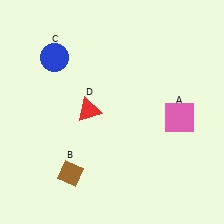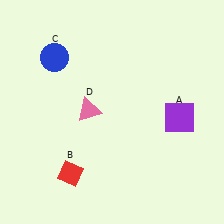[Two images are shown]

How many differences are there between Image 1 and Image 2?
There are 3 differences between the two images.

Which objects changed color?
A changed from pink to purple. B changed from brown to red. D changed from red to pink.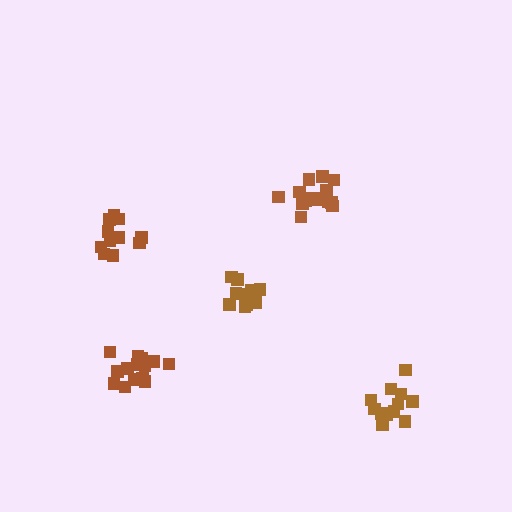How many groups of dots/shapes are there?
There are 5 groups.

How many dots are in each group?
Group 1: 15 dots, Group 2: 15 dots, Group 3: 11 dots, Group 4: 12 dots, Group 5: 12 dots (65 total).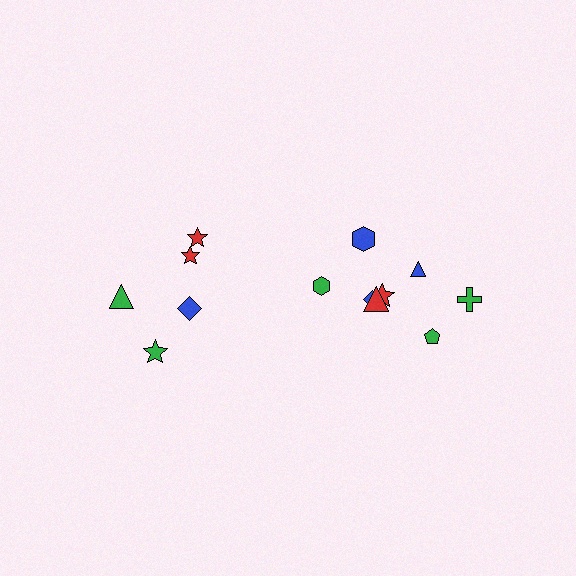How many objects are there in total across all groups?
There are 13 objects.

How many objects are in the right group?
There are 8 objects.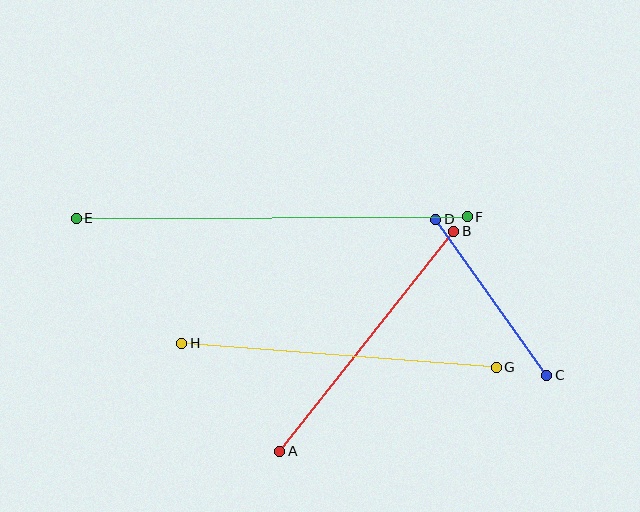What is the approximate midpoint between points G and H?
The midpoint is at approximately (339, 355) pixels.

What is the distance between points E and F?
The distance is approximately 391 pixels.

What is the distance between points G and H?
The distance is approximately 316 pixels.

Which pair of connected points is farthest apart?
Points E and F are farthest apart.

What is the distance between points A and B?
The distance is approximately 281 pixels.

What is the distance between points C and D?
The distance is approximately 191 pixels.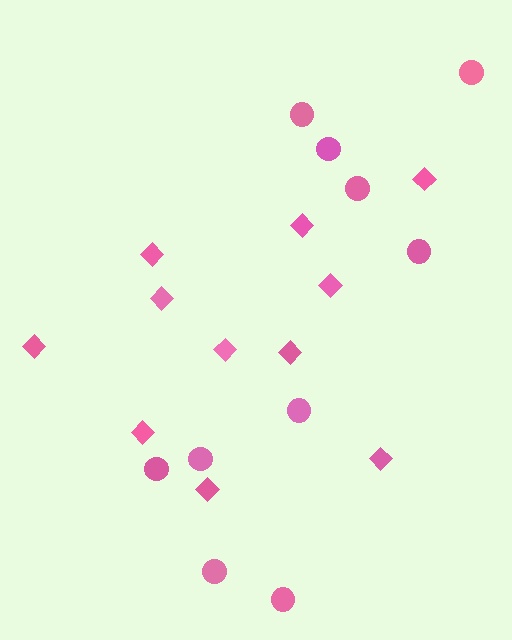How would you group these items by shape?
There are 2 groups: one group of circles (10) and one group of diamonds (11).